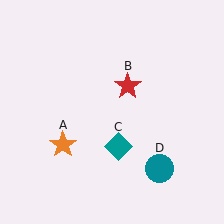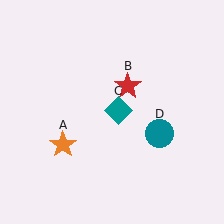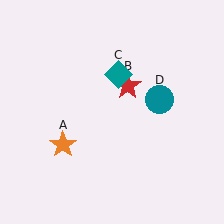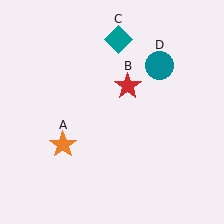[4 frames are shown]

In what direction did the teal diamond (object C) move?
The teal diamond (object C) moved up.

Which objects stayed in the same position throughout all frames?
Orange star (object A) and red star (object B) remained stationary.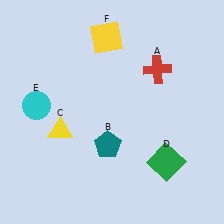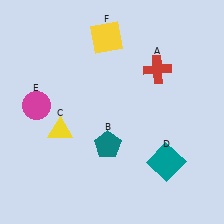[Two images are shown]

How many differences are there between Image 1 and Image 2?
There are 2 differences between the two images.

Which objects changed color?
D changed from green to teal. E changed from cyan to magenta.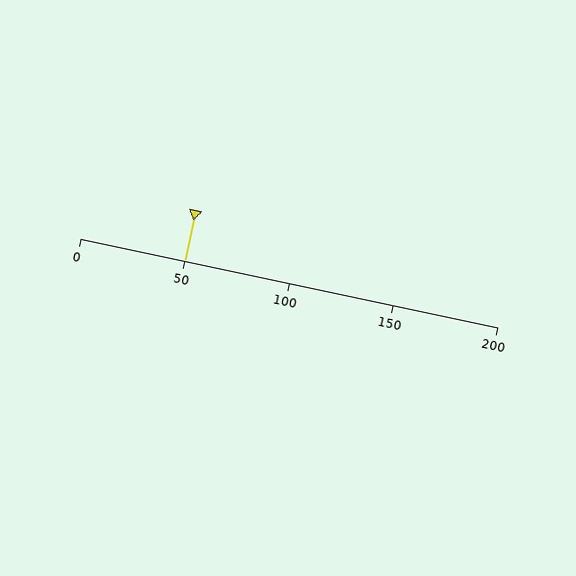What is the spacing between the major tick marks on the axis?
The major ticks are spaced 50 apart.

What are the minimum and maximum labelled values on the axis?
The axis runs from 0 to 200.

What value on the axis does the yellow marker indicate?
The marker indicates approximately 50.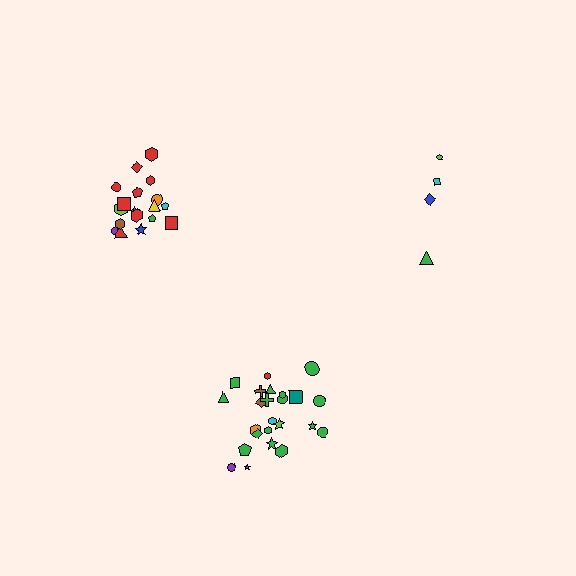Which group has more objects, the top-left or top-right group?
The top-left group.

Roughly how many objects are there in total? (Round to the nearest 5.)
Roughly 45 objects in total.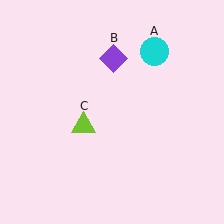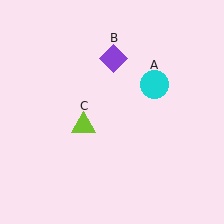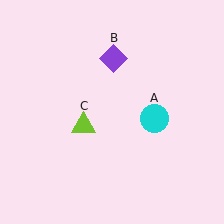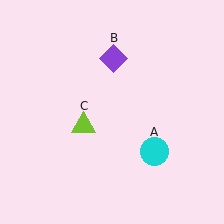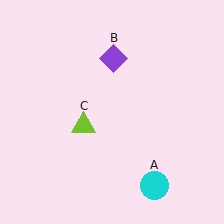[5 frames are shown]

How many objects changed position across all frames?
1 object changed position: cyan circle (object A).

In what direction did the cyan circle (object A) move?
The cyan circle (object A) moved down.